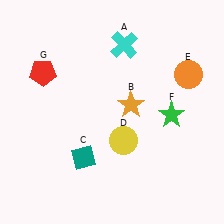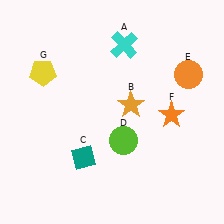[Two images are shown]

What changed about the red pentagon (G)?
In Image 1, G is red. In Image 2, it changed to yellow.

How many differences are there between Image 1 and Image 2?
There are 3 differences between the two images.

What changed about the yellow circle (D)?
In Image 1, D is yellow. In Image 2, it changed to lime.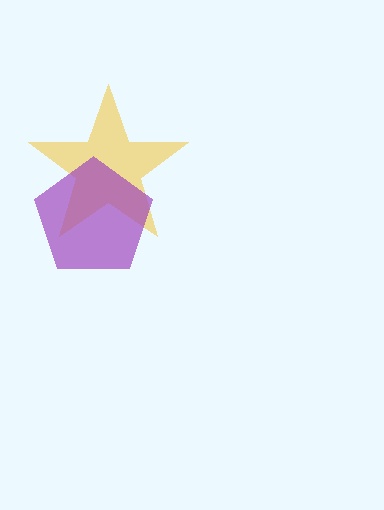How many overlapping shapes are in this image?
There are 2 overlapping shapes in the image.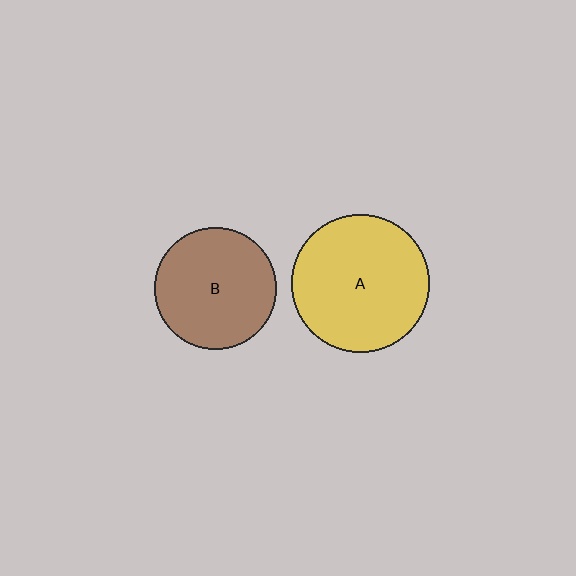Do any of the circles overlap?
No, none of the circles overlap.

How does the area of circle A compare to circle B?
Approximately 1.3 times.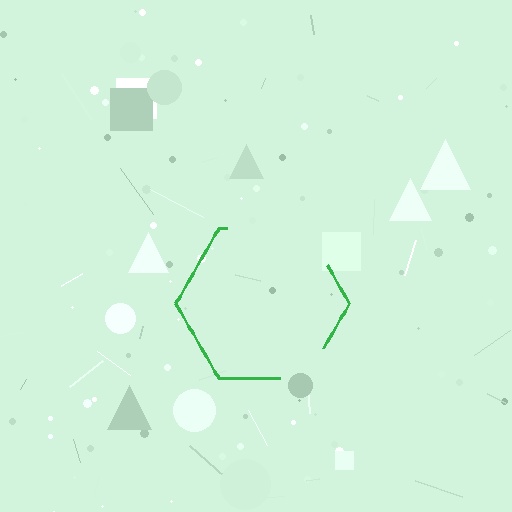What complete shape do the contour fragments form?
The contour fragments form a hexagon.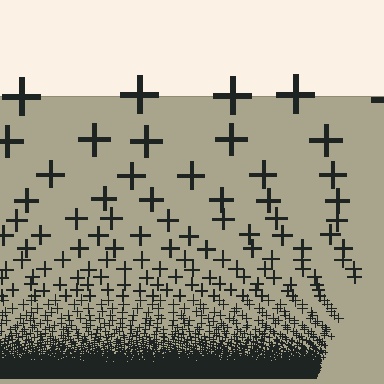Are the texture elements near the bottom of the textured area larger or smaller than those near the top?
Smaller. The gradient is inverted — elements near the bottom are smaller and denser.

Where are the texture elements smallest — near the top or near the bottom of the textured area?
Near the bottom.